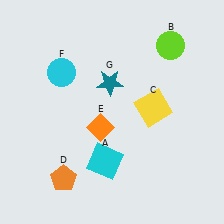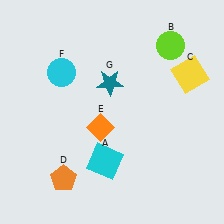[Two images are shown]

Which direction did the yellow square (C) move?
The yellow square (C) moved right.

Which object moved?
The yellow square (C) moved right.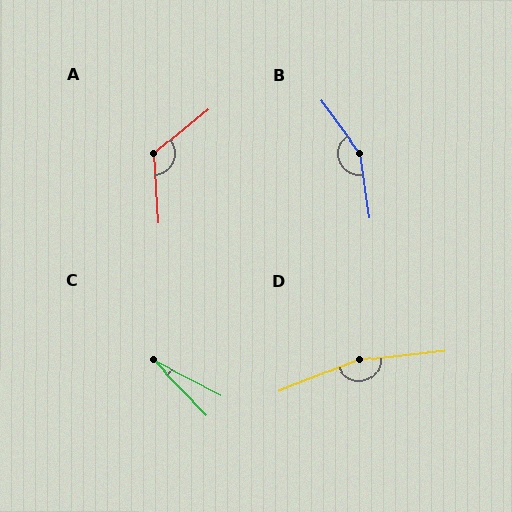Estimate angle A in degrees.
Approximately 125 degrees.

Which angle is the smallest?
C, at approximately 19 degrees.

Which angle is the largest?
D, at approximately 165 degrees.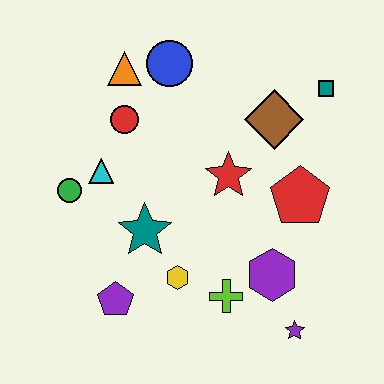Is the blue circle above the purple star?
Yes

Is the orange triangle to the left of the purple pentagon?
No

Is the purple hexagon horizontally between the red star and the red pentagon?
Yes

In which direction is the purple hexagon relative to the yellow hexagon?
The purple hexagon is to the right of the yellow hexagon.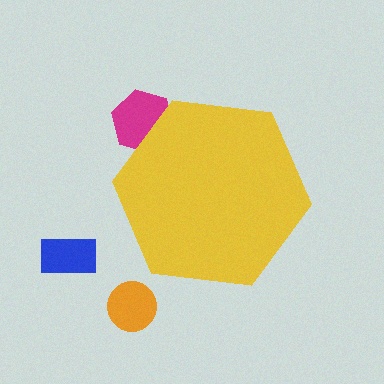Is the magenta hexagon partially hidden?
Yes, the magenta hexagon is partially hidden behind the yellow hexagon.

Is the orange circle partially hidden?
No, the orange circle is fully visible.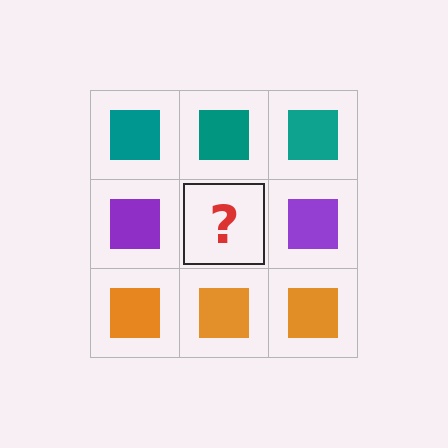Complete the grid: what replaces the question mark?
The question mark should be replaced with a purple square.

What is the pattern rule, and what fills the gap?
The rule is that each row has a consistent color. The gap should be filled with a purple square.